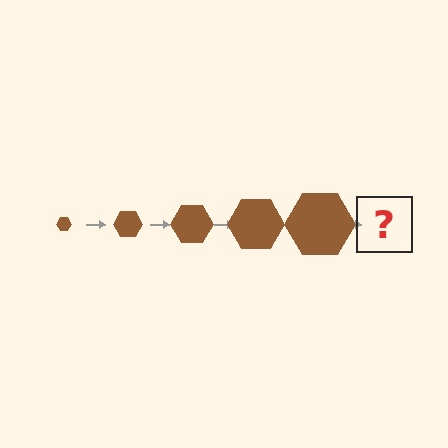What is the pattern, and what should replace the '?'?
The pattern is that the hexagon gets progressively larger each step. The '?' should be a brown hexagon, larger than the previous one.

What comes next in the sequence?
The next element should be a brown hexagon, larger than the previous one.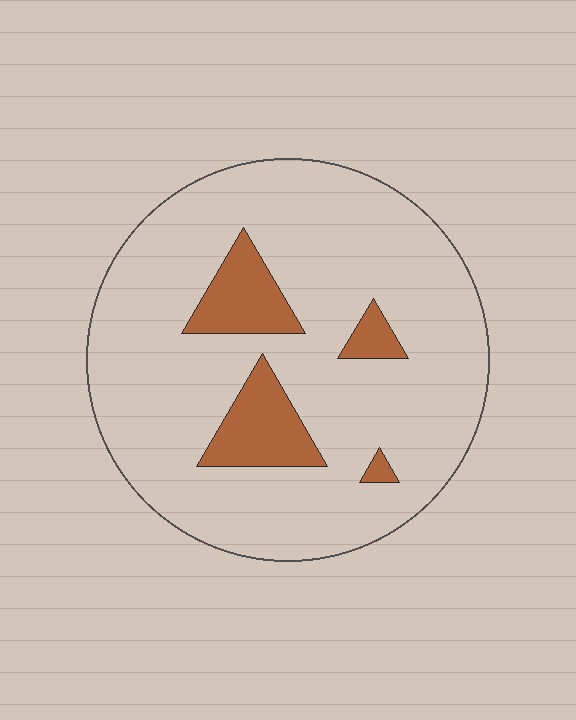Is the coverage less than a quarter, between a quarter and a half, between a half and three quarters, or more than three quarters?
Less than a quarter.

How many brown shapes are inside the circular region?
4.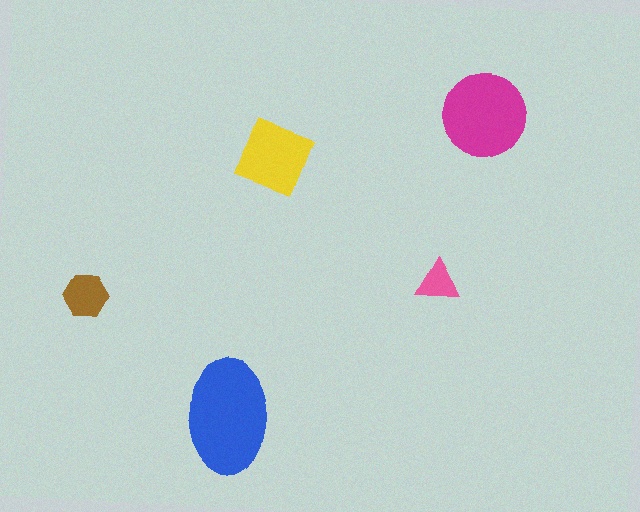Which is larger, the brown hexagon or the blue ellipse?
The blue ellipse.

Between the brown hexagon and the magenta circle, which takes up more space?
The magenta circle.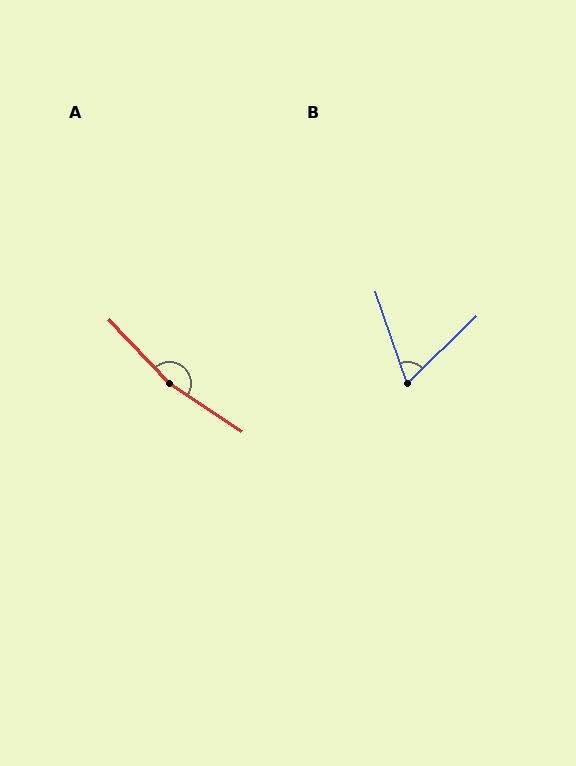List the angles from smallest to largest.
B (65°), A (167°).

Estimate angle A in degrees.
Approximately 167 degrees.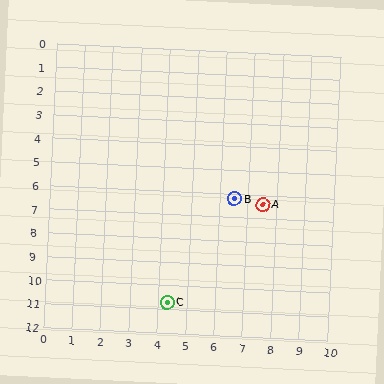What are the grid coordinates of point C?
Point C is at approximately (4.3, 10.7).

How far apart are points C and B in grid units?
Points C and B are about 5.0 grid units apart.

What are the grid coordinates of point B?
Point B is at approximately (6.5, 6.2).